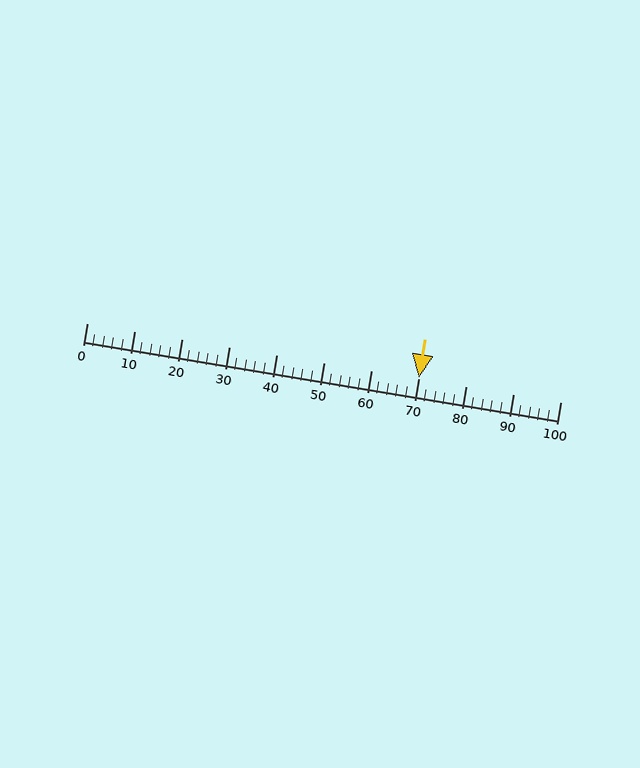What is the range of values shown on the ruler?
The ruler shows values from 0 to 100.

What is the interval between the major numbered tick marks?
The major tick marks are spaced 10 units apart.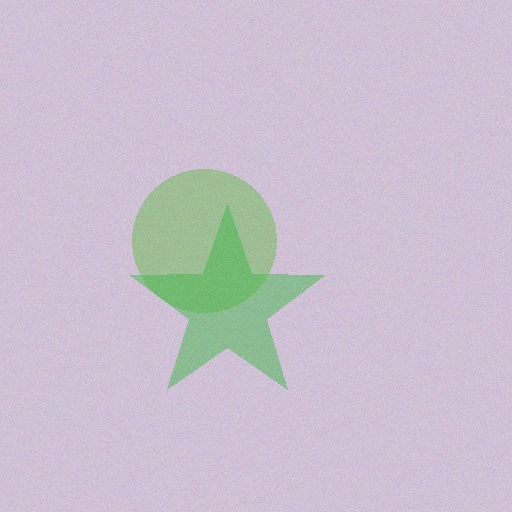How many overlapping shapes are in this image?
There are 2 overlapping shapes in the image.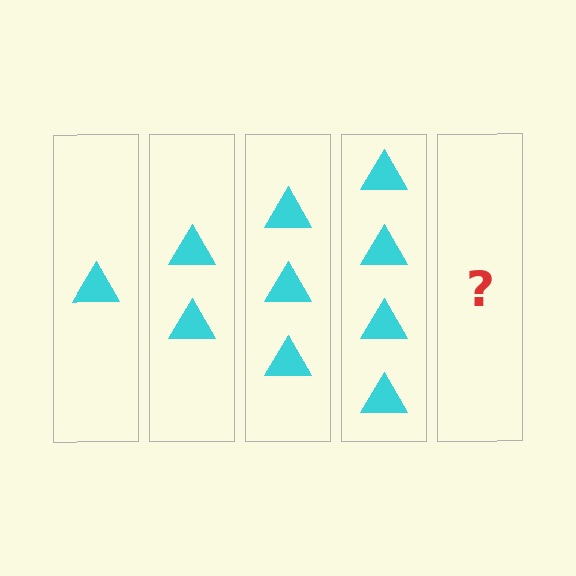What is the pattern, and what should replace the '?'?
The pattern is that each step adds one more triangle. The '?' should be 5 triangles.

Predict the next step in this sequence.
The next step is 5 triangles.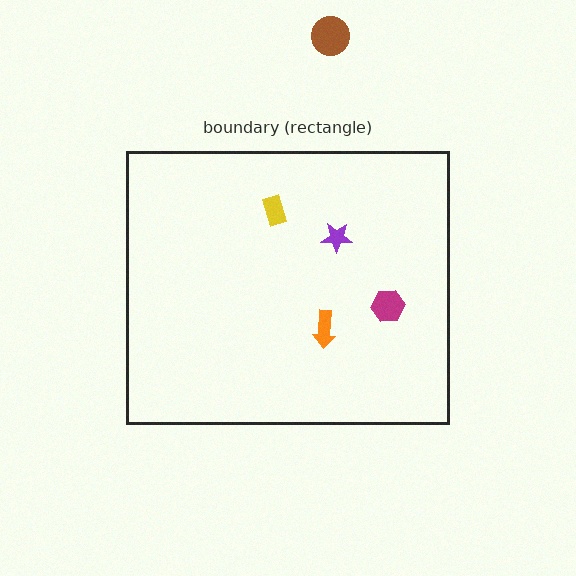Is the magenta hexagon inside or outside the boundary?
Inside.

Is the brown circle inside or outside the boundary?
Outside.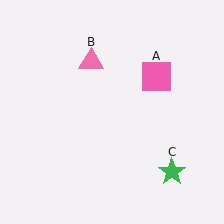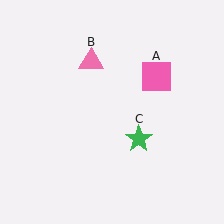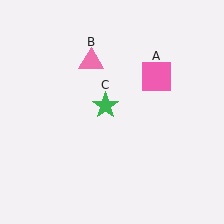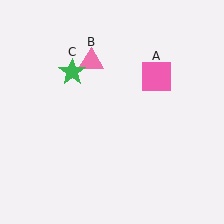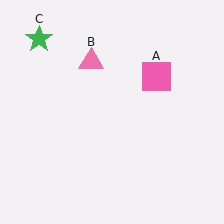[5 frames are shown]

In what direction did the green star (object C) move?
The green star (object C) moved up and to the left.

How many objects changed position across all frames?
1 object changed position: green star (object C).